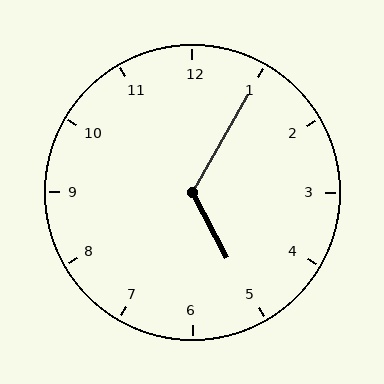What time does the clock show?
5:05.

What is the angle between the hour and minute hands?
Approximately 122 degrees.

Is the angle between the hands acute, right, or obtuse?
It is obtuse.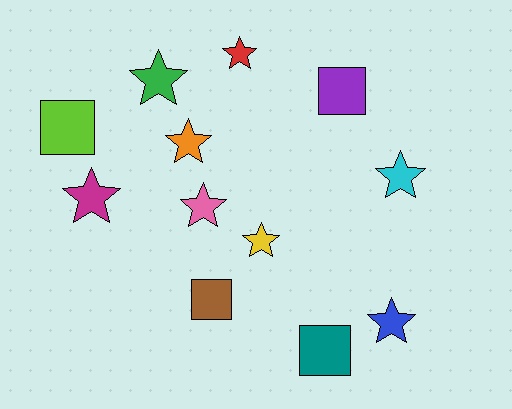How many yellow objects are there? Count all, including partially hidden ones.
There is 1 yellow object.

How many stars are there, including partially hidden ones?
There are 8 stars.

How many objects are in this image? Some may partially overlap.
There are 12 objects.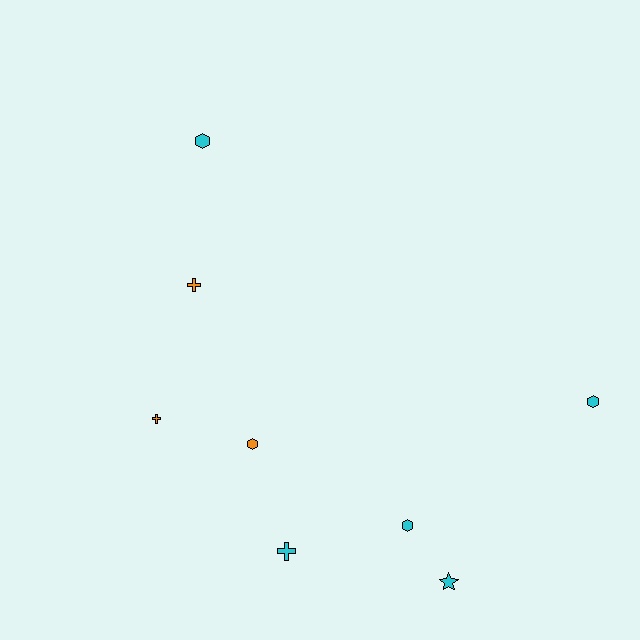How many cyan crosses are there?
There is 1 cyan cross.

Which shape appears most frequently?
Hexagon, with 4 objects.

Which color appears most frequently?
Cyan, with 5 objects.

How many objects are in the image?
There are 8 objects.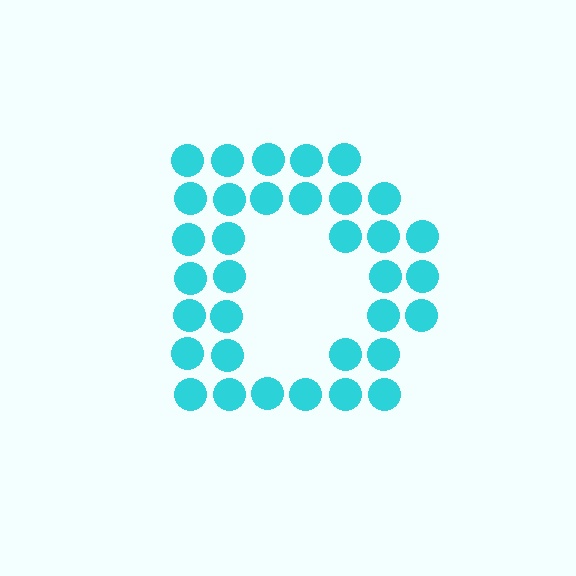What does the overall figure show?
The overall figure shows the letter D.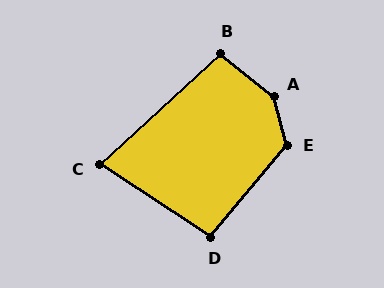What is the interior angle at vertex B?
Approximately 99 degrees (obtuse).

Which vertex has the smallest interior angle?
C, at approximately 76 degrees.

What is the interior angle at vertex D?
Approximately 97 degrees (obtuse).